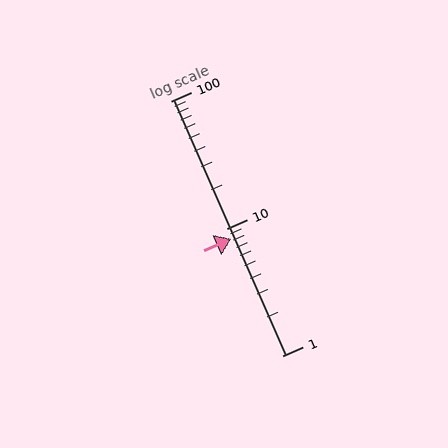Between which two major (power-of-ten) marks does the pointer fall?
The pointer is between 1 and 10.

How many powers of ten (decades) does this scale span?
The scale spans 2 decades, from 1 to 100.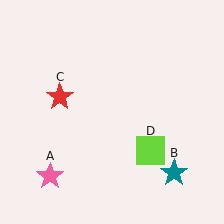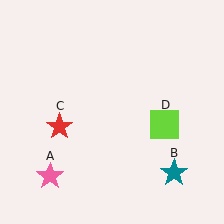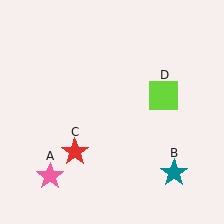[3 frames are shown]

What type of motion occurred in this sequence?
The red star (object C), lime square (object D) rotated counterclockwise around the center of the scene.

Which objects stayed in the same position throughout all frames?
Pink star (object A) and teal star (object B) remained stationary.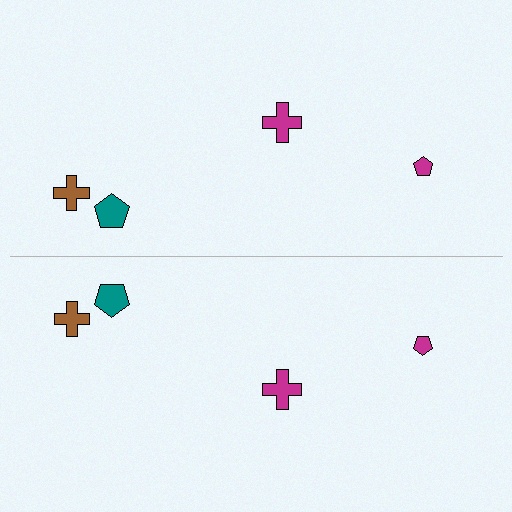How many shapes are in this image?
There are 8 shapes in this image.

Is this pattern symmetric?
Yes, this pattern has bilateral (reflection) symmetry.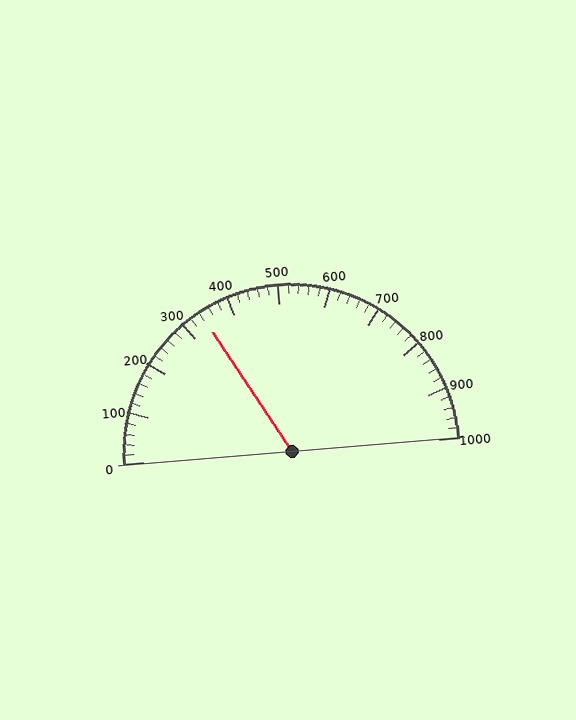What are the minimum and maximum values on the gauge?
The gauge ranges from 0 to 1000.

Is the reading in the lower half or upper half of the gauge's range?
The reading is in the lower half of the range (0 to 1000).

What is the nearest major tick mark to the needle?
The nearest major tick mark is 300.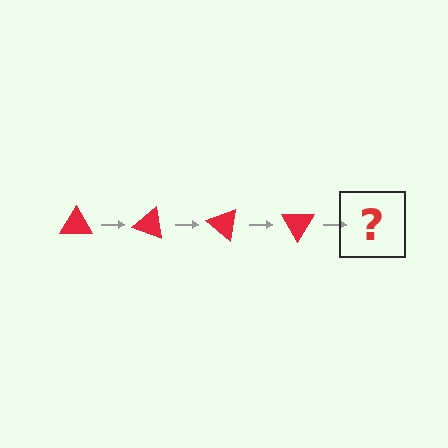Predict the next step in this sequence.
The next step is a red triangle rotated 80 degrees.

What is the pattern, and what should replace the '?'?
The pattern is that the triangle rotates 20 degrees each step. The '?' should be a red triangle rotated 80 degrees.